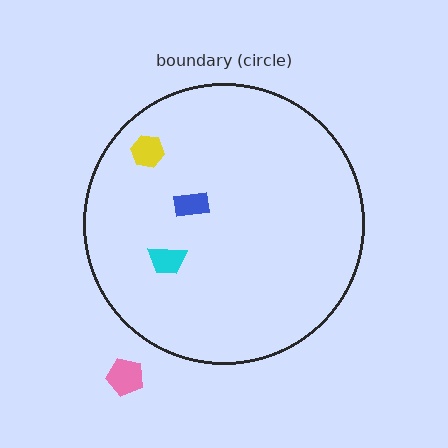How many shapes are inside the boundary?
3 inside, 1 outside.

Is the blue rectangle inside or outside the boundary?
Inside.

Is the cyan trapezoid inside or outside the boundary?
Inside.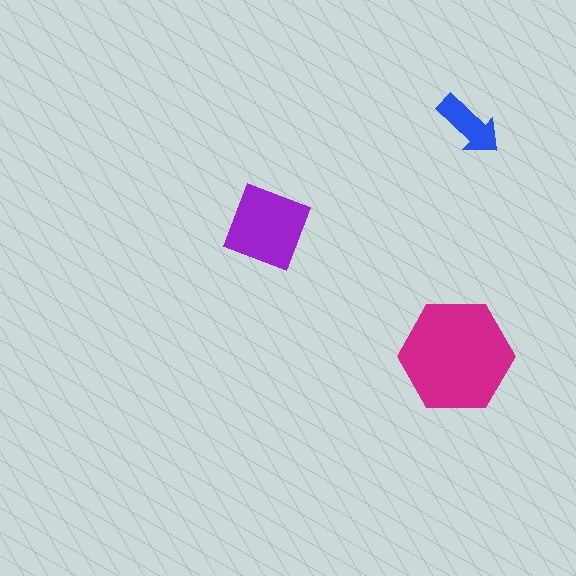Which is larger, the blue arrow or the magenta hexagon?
The magenta hexagon.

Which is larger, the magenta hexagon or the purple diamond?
The magenta hexagon.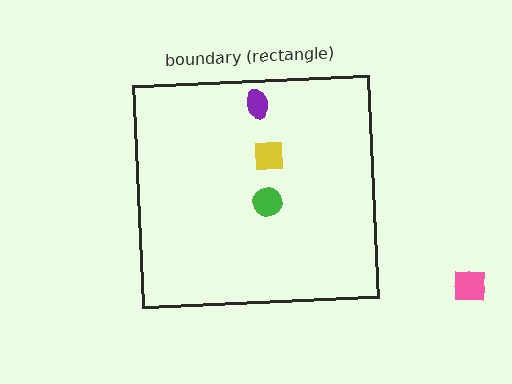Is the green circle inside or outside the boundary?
Inside.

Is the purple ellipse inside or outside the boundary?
Inside.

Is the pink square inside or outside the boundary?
Outside.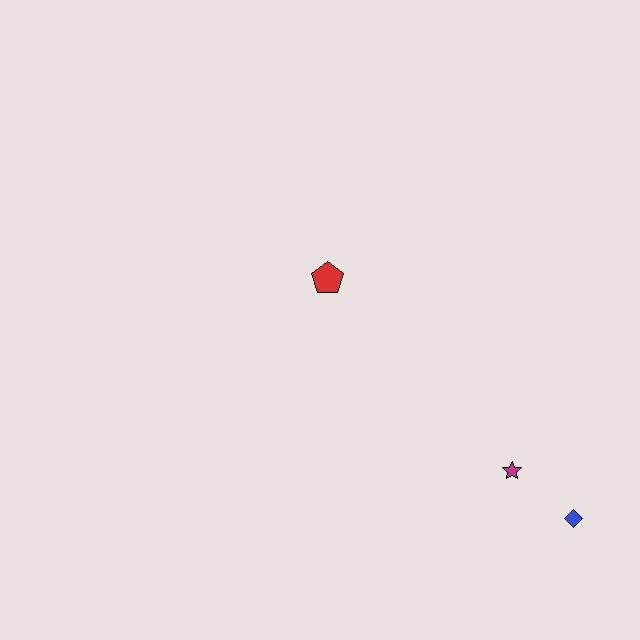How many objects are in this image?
There are 3 objects.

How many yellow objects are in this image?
There are no yellow objects.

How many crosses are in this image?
There are no crosses.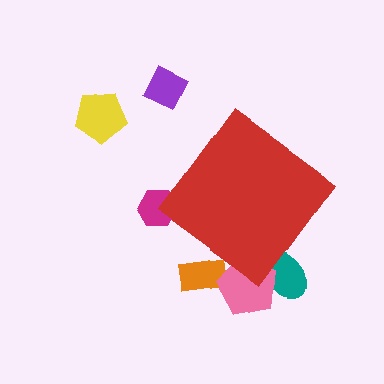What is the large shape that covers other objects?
A red diamond.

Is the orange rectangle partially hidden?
Yes, the orange rectangle is partially hidden behind the red diamond.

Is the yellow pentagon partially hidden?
No, the yellow pentagon is fully visible.